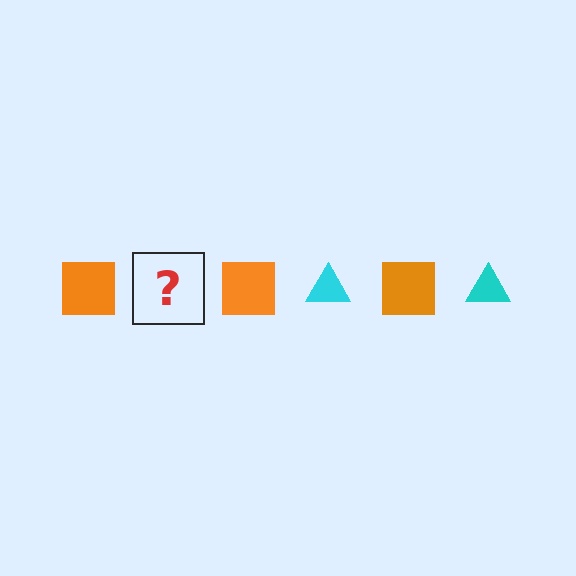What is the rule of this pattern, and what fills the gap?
The rule is that the pattern alternates between orange square and cyan triangle. The gap should be filled with a cyan triangle.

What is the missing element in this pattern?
The missing element is a cyan triangle.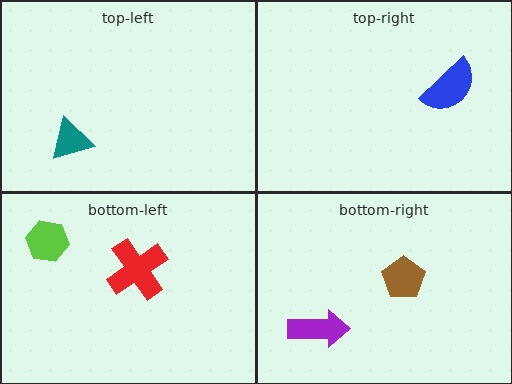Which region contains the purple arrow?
The bottom-right region.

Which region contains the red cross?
The bottom-left region.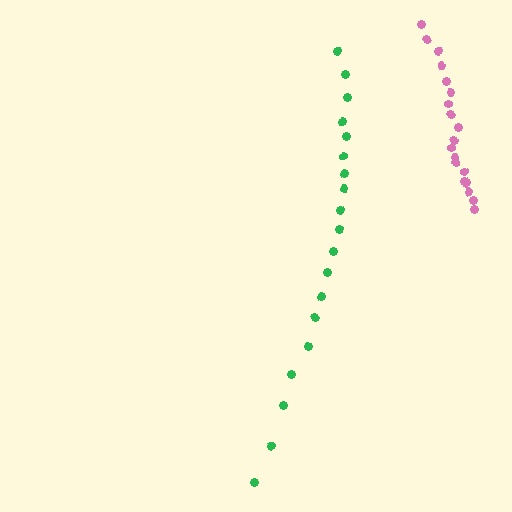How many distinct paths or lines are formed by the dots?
There are 2 distinct paths.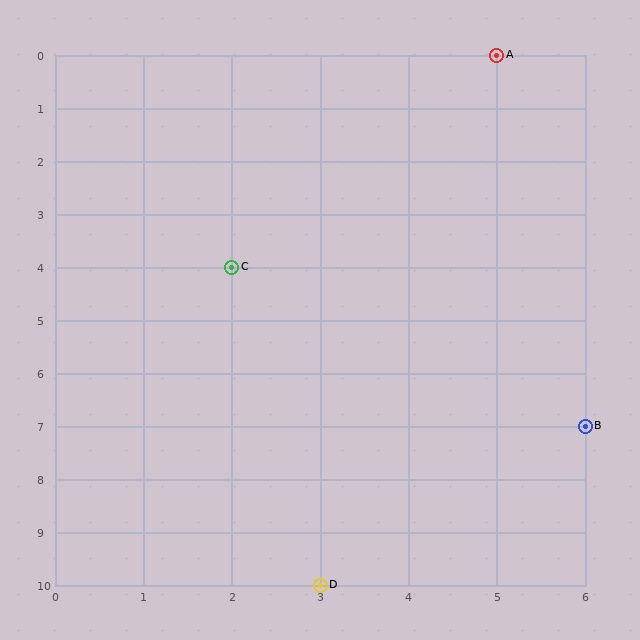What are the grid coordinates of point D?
Point D is at grid coordinates (3, 10).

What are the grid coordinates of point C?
Point C is at grid coordinates (2, 4).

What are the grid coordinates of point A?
Point A is at grid coordinates (5, 0).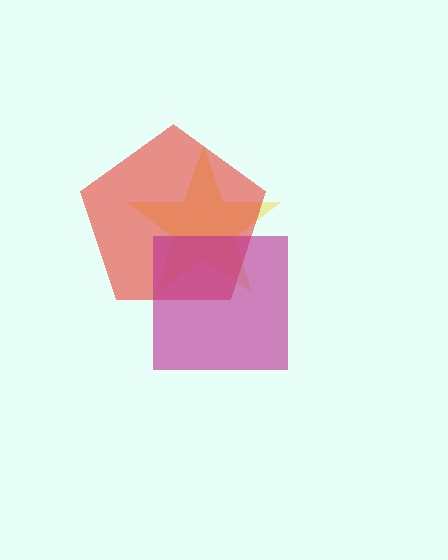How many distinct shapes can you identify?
There are 3 distinct shapes: a yellow star, a red pentagon, a magenta square.